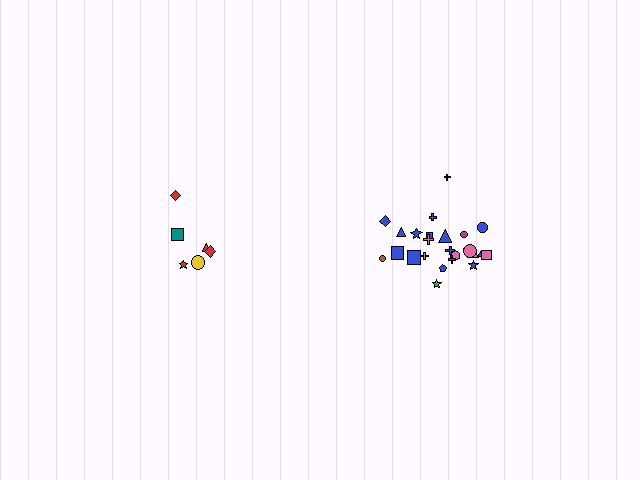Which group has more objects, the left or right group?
The right group.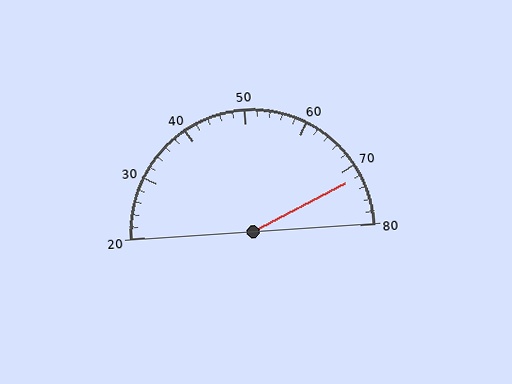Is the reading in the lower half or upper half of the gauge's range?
The reading is in the upper half of the range (20 to 80).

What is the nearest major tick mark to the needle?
The nearest major tick mark is 70.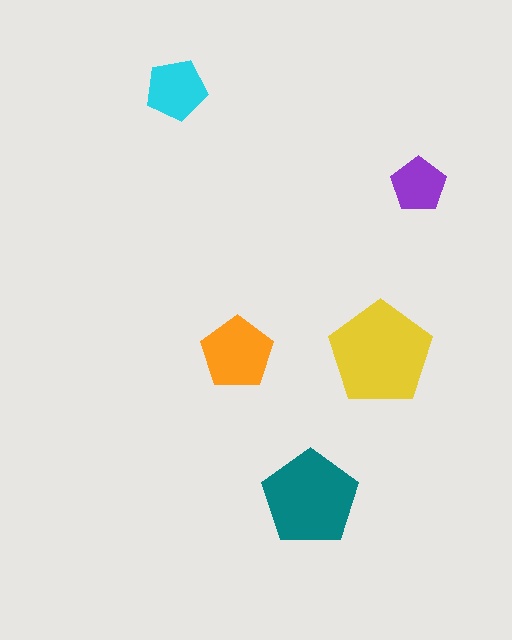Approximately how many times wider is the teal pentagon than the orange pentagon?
About 1.5 times wider.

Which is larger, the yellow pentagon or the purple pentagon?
The yellow one.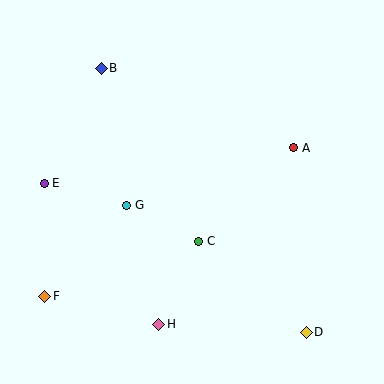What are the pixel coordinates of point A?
Point A is at (293, 148).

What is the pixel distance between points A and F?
The distance between A and F is 290 pixels.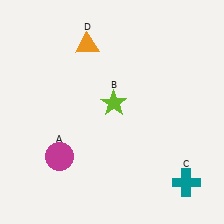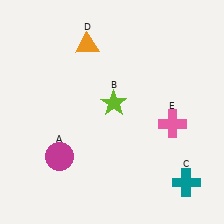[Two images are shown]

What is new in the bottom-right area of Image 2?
A pink cross (E) was added in the bottom-right area of Image 2.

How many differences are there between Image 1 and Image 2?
There is 1 difference between the two images.